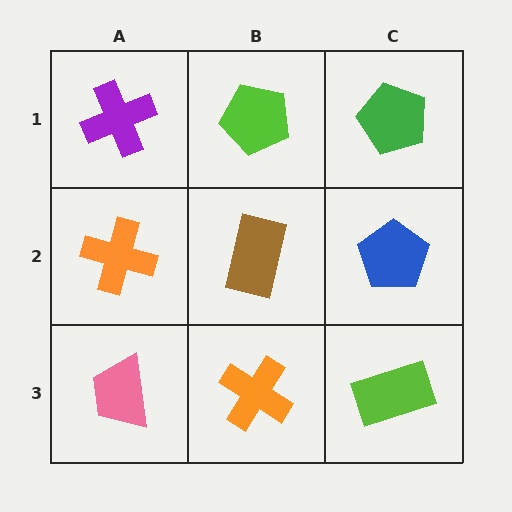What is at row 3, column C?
A lime rectangle.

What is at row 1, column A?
A purple cross.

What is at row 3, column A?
A pink trapezoid.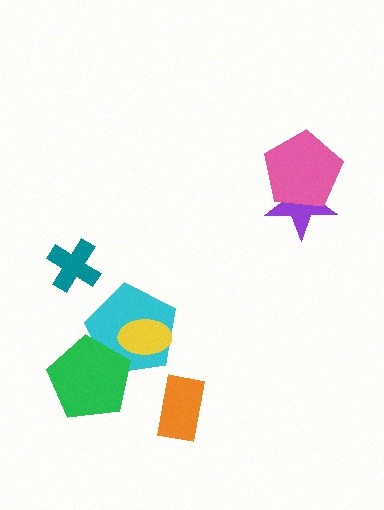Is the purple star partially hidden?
Yes, it is partially covered by another shape.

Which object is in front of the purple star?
The pink pentagon is in front of the purple star.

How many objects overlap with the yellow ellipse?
1 object overlaps with the yellow ellipse.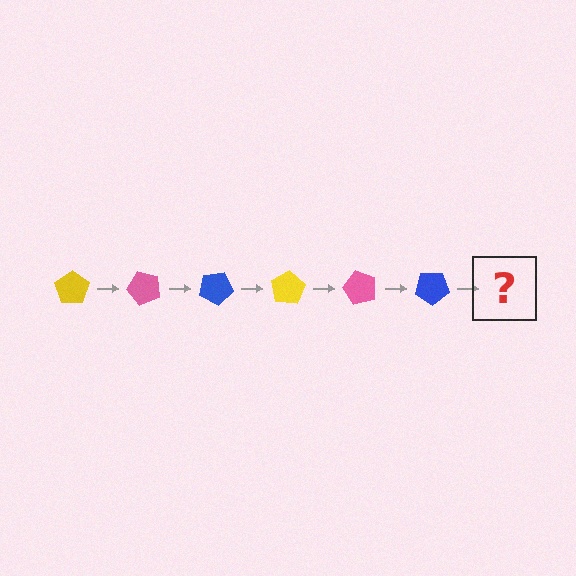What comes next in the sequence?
The next element should be a yellow pentagon, rotated 300 degrees from the start.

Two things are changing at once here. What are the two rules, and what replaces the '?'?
The two rules are that it rotates 50 degrees each step and the color cycles through yellow, pink, and blue. The '?' should be a yellow pentagon, rotated 300 degrees from the start.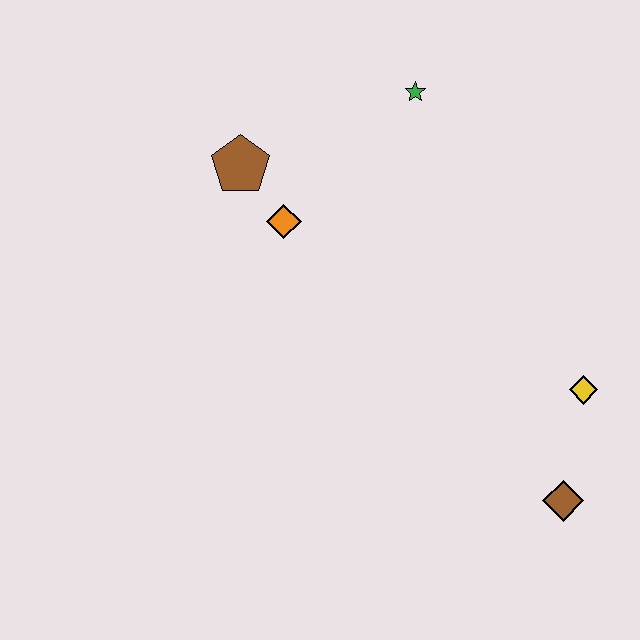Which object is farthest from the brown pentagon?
The brown diamond is farthest from the brown pentagon.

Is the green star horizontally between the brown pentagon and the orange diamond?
No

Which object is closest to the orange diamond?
The brown pentagon is closest to the orange diamond.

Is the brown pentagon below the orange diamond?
No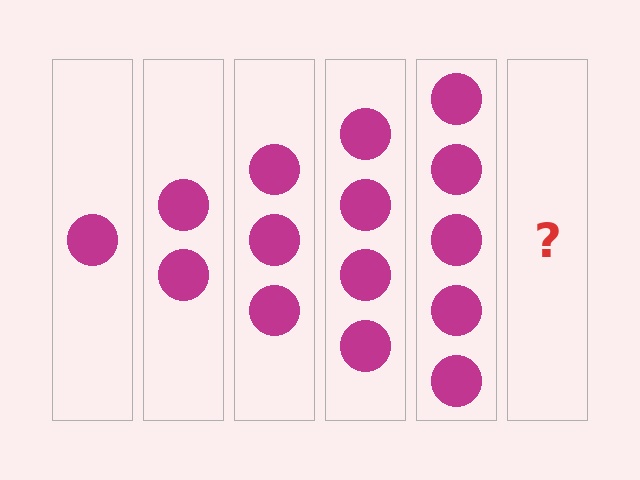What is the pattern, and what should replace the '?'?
The pattern is that each step adds one more circle. The '?' should be 6 circles.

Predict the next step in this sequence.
The next step is 6 circles.